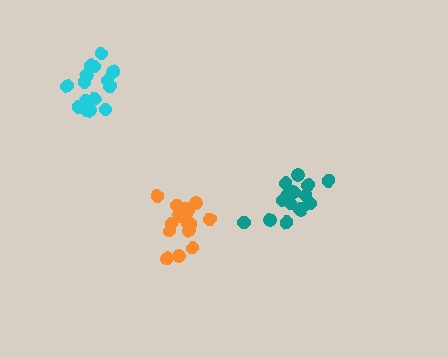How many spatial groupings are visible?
There are 3 spatial groupings.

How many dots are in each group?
Group 1: 15 dots, Group 2: 16 dots, Group 3: 15 dots (46 total).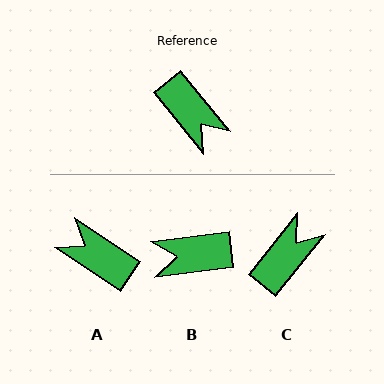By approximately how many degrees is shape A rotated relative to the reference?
Approximately 163 degrees clockwise.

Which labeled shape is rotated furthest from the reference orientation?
A, about 163 degrees away.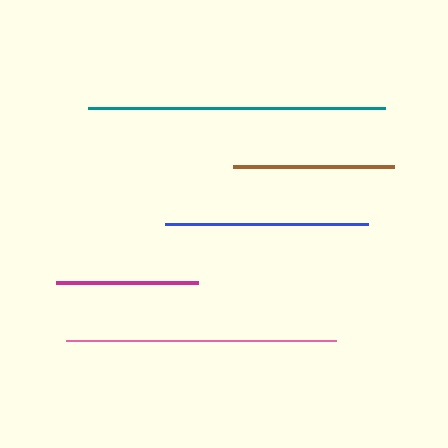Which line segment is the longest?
The teal line is the longest at approximately 298 pixels.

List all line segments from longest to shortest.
From longest to shortest: teal, pink, blue, brown, magenta.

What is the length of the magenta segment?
The magenta segment is approximately 142 pixels long.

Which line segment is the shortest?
The magenta line is the shortest at approximately 142 pixels.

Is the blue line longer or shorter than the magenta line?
The blue line is longer than the magenta line.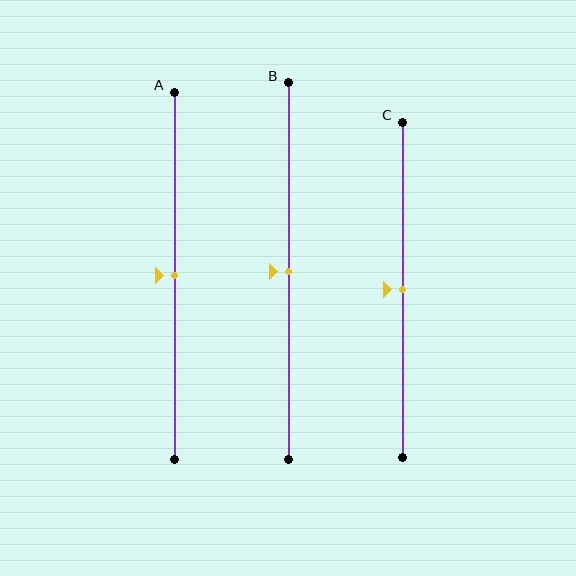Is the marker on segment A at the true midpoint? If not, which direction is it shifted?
Yes, the marker on segment A is at the true midpoint.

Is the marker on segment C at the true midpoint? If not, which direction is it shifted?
Yes, the marker on segment C is at the true midpoint.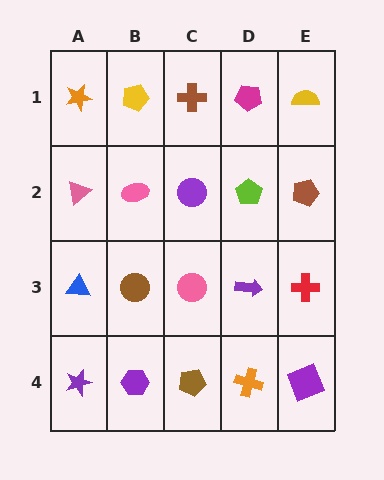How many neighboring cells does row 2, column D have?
4.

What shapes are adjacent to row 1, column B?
A pink ellipse (row 2, column B), an orange star (row 1, column A), a brown cross (row 1, column C).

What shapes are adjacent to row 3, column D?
A lime pentagon (row 2, column D), an orange cross (row 4, column D), a pink circle (row 3, column C), a red cross (row 3, column E).